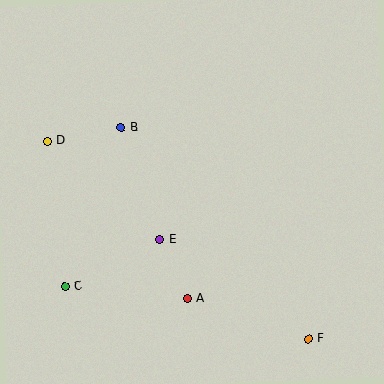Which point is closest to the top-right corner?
Point B is closest to the top-right corner.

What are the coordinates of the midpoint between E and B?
The midpoint between E and B is at (140, 184).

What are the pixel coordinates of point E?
Point E is at (160, 240).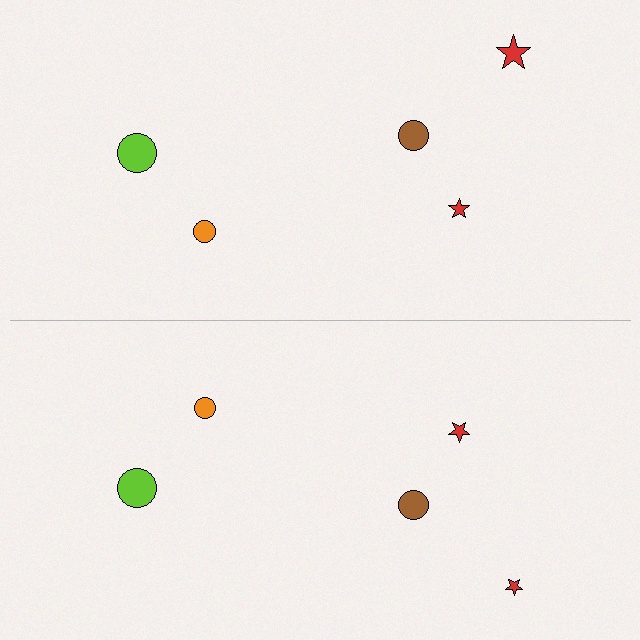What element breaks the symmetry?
The red star on the bottom side has a different size than its mirror counterpart.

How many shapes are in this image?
There are 10 shapes in this image.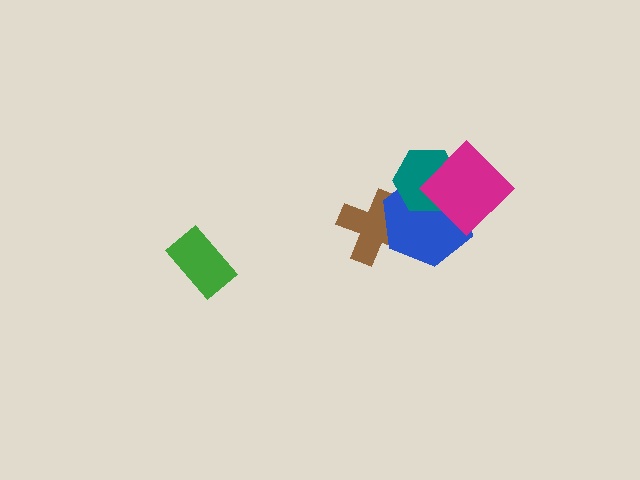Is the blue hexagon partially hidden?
Yes, it is partially covered by another shape.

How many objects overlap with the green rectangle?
0 objects overlap with the green rectangle.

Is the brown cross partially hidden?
Yes, it is partially covered by another shape.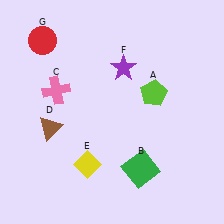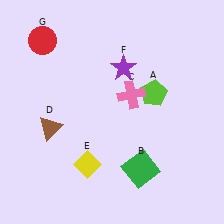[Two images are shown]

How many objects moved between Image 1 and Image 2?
1 object moved between the two images.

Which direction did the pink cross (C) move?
The pink cross (C) moved right.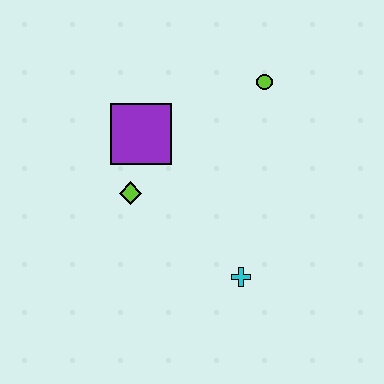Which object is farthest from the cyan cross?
The lime circle is farthest from the cyan cross.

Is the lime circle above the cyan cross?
Yes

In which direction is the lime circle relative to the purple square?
The lime circle is to the right of the purple square.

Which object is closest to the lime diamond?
The purple square is closest to the lime diamond.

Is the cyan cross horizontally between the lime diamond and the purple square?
No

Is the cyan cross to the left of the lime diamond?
No